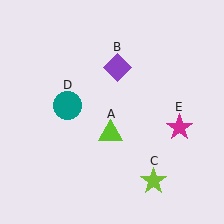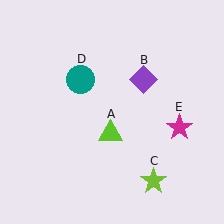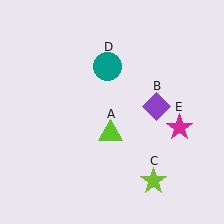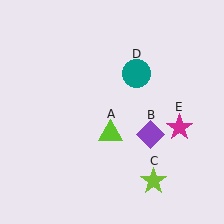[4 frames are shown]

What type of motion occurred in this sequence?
The purple diamond (object B), teal circle (object D) rotated clockwise around the center of the scene.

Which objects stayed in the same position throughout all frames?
Lime triangle (object A) and lime star (object C) and magenta star (object E) remained stationary.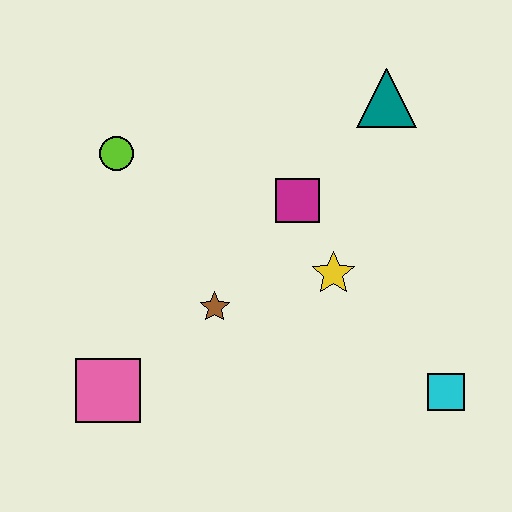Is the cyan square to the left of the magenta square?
No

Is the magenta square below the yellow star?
No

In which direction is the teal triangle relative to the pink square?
The teal triangle is above the pink square.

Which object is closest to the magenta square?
The yellow star is closest to the magenta square.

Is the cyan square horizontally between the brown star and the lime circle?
No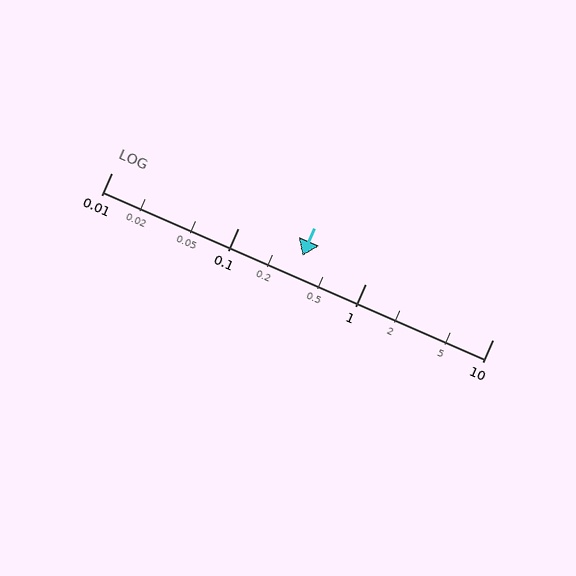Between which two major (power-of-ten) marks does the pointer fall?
The pointer is between 0.1 and 1.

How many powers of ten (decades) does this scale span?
The scale spans 3 decades, from 0.01 to 10.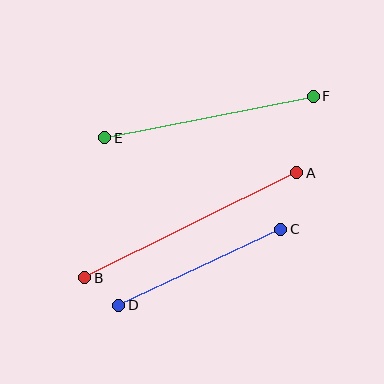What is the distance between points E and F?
The distance is approximately 213 pixels.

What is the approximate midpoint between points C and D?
The midpoint is at approximately (200, 267) pixels.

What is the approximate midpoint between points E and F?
The midpoint is at approximately (209, 117) pixels.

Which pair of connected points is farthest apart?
Points A and B are farthest apart.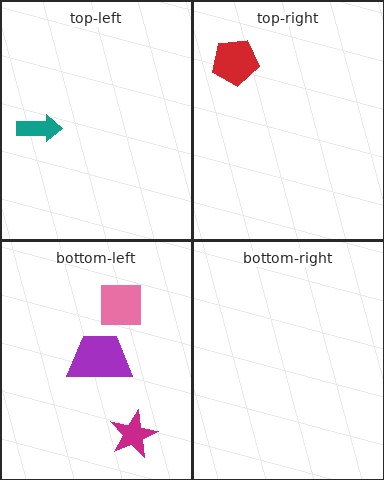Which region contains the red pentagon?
The top-right region.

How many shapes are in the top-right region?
1.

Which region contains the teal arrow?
The top-left region.